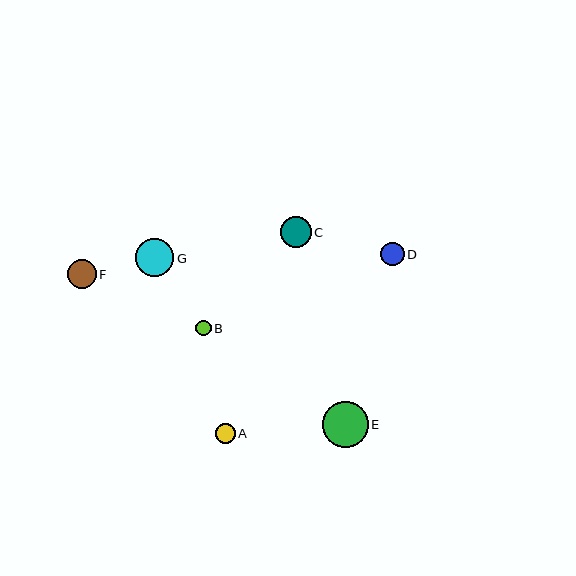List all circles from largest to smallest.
From largest to smallest: E, G, C, F, D, A, B.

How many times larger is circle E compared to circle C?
Circle E is approximately 1.5 times the size of circle C.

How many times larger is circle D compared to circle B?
Circle D is approximately 1.5 times the size of circle B.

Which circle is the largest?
Circle E is the largest with a size of approximately 46 pixels.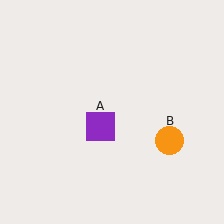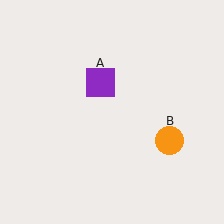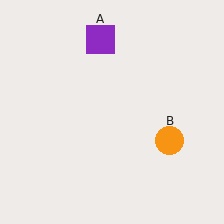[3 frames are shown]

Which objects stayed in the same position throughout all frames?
Orange circle (object B) remained stationary.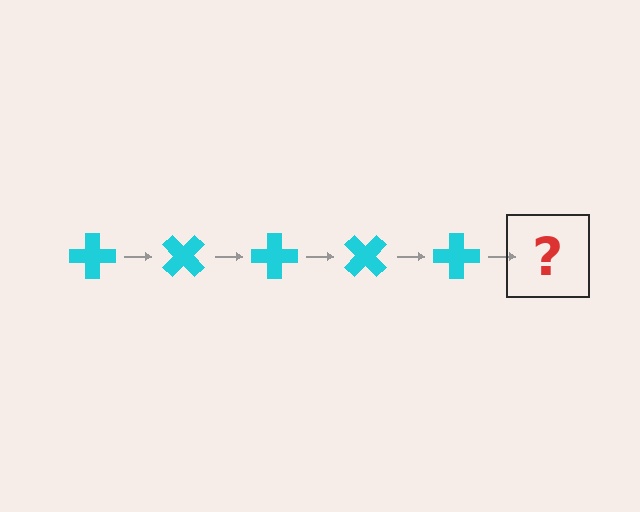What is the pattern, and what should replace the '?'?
The pattern is that the cross rotates 45 degrees each step. The '?' should be a cyan cross rotated 225 degrees.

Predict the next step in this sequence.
The next step is a cyan cross rotated 225 degrees.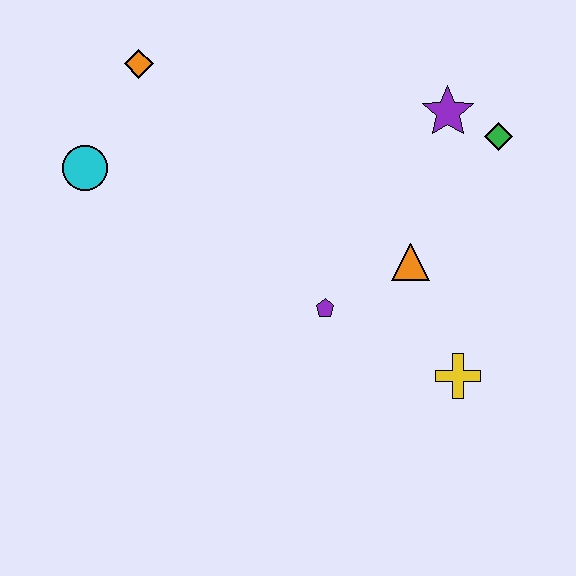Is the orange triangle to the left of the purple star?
Yes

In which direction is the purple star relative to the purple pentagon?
The purple star is above the purple pentagon.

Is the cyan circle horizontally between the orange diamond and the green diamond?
No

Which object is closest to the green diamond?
The purple star is closest to the green diamond.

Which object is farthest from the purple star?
The cyan circle is farthest from the purple star.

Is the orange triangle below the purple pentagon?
No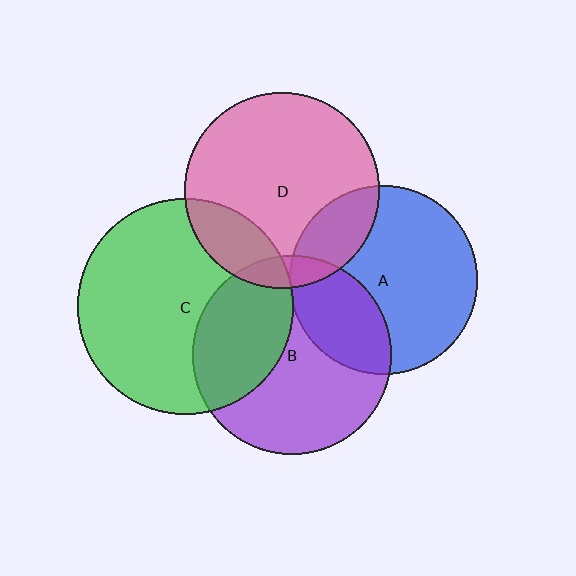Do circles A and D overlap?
Yes.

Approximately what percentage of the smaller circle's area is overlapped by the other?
Approximately 20%.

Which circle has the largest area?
Circle C (green).